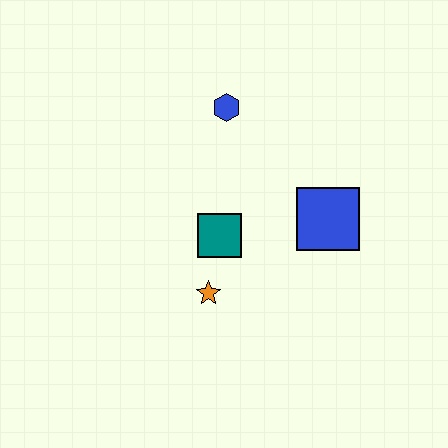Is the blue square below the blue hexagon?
Yes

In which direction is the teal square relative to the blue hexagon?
The teal square is below the blue hexagon.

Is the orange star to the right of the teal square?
No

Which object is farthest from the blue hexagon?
The orange star is farthest from the blue hexagon.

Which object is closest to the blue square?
The teal square is closest to the blue square.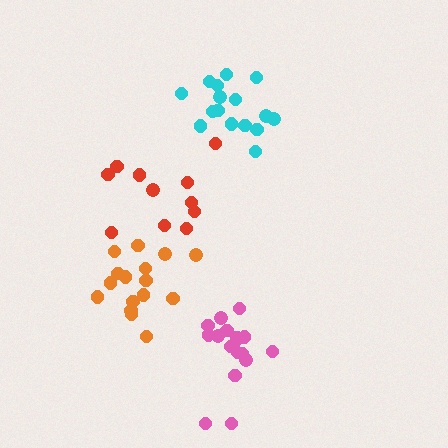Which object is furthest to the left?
The orange cluster is leftmost.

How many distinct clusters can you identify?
There are 4 distinct clusters.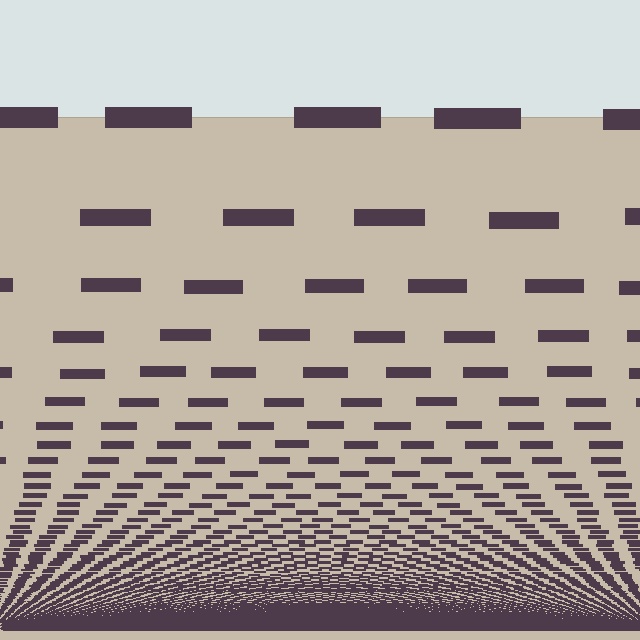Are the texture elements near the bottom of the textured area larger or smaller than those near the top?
Smaller. The gradient is inverted — elements near the bottom are smaller and denser.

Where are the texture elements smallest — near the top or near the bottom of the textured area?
Near the bottom.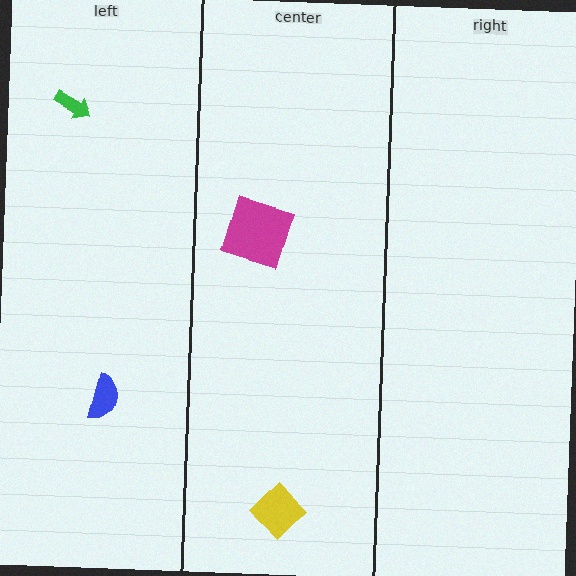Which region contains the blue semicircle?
The left region.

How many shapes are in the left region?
2.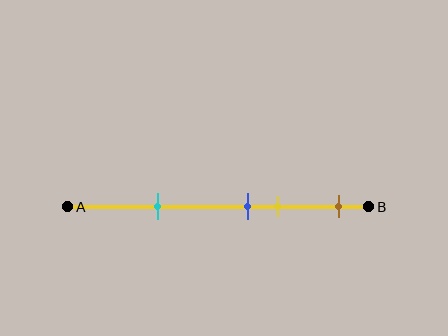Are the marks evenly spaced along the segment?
No, the marks are not evenly spaced.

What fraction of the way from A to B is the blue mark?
The blue mark is approximately 60% (0.6) of the way from A to B.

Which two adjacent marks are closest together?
The blue and yellow marks are the closest adjacent pair.